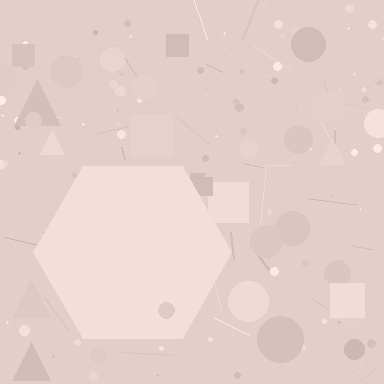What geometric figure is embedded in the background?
A hexagon is embedded in the background.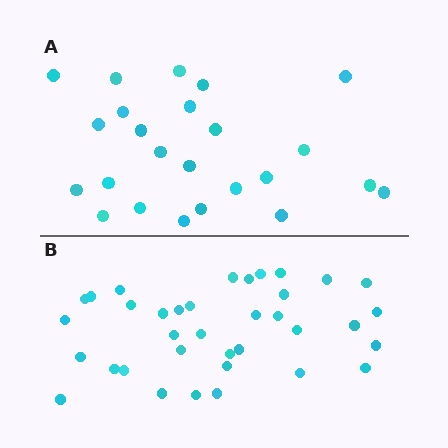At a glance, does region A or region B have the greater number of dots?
Region B (the bottom region) has more dots.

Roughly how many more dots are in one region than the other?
Region B has roughly 12 or so more dots than region A.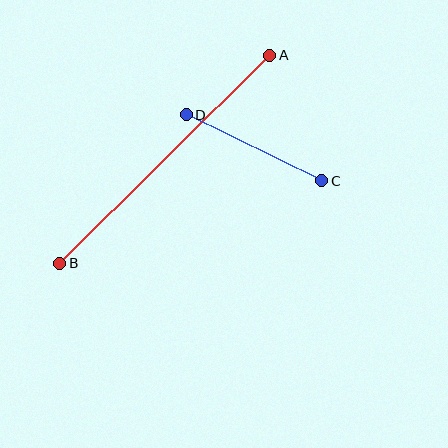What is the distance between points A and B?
The distance is approximately 296 pixels.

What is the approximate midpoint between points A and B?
The midpoint is at approximately (165, 159) pixels.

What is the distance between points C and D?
The distance is approximately 151 pixels.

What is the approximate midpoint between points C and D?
The midpoint is at approximately (254, 148) pixels.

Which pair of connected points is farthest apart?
Points A and B are farthest apart.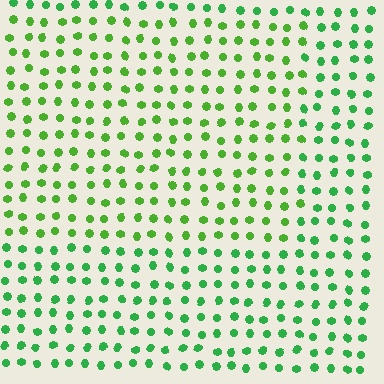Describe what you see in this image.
The image is filled with small green elements in a uniform arrangement. A rectangle-shaped region is visible where the elements are tinted to a slightly different hue, forming a subtle color boundary.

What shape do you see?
I see a rectangle.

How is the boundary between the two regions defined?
The boundary is defined purely by a slight shift in hue (about 26 degrees). Spacing, size, and orientation are identical on both sides.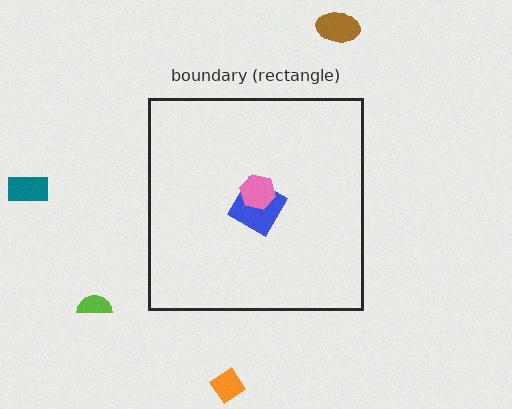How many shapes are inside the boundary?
2 inside, 4 outside.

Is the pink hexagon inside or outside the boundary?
Inside.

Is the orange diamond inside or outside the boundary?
Outside.